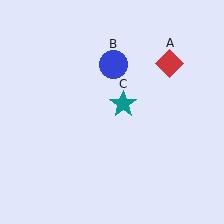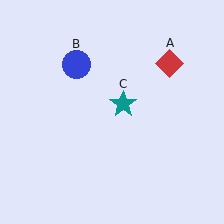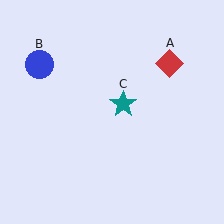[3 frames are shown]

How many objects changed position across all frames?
1 object changed position: blue circle (object B).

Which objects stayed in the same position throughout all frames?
Red diamond (object A) and teal star (object C) remained stationary.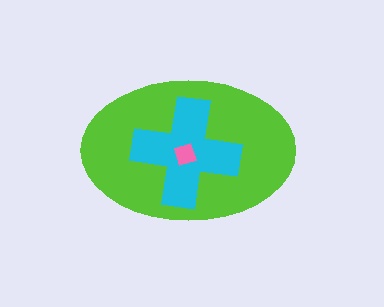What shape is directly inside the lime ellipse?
The cyan cross.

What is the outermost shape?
The lime ellipse.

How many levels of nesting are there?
3.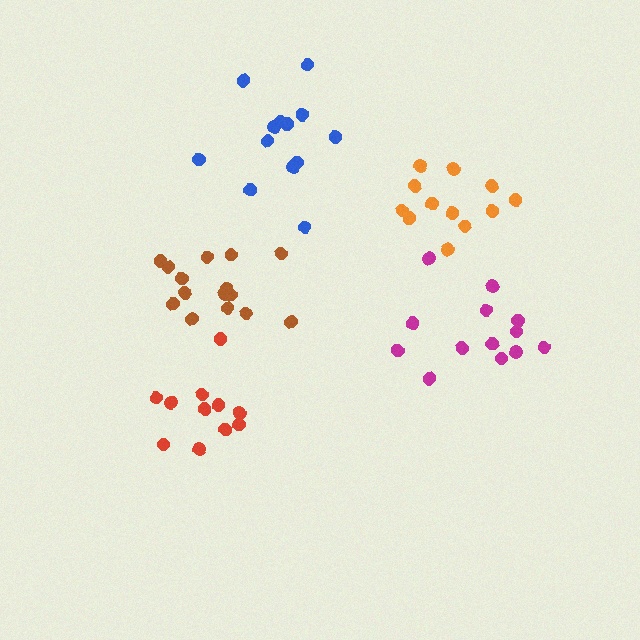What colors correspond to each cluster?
The clusters are colored: red, magenta, brown, orange, blue.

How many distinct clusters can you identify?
There are 5 distinct clusters.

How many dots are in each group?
Group 1: 11 dots, Group 2: 13 dots, Group 3: 15 dots, Group 4: 12 dots, Group 5: 13 dots (64 total).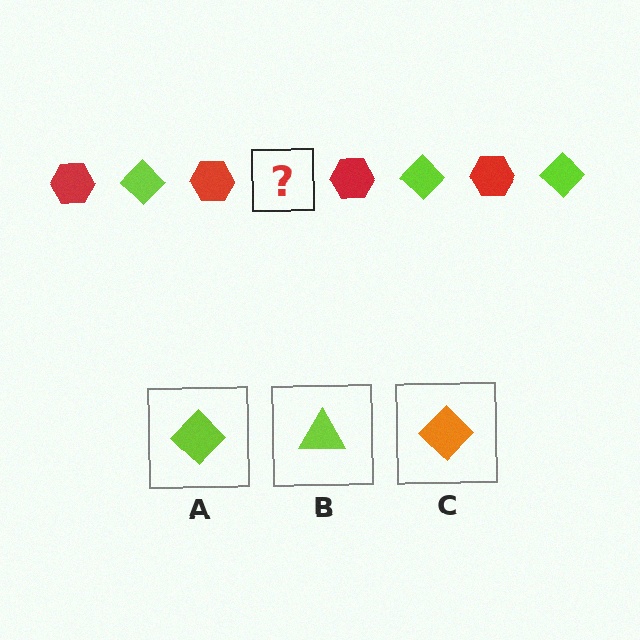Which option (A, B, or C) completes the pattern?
A.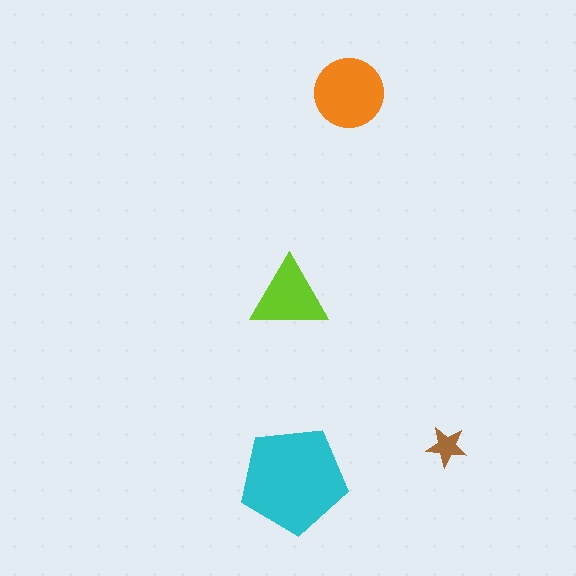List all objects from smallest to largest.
The brown star, the lime triangle, the orange circle, the cyan pentagon.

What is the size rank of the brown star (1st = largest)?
4th.